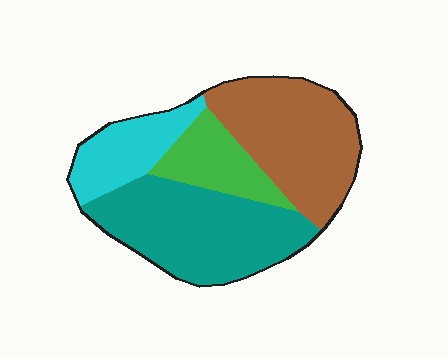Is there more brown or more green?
Brown.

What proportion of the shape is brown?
Brown takes up about one third (1/3) of the shape.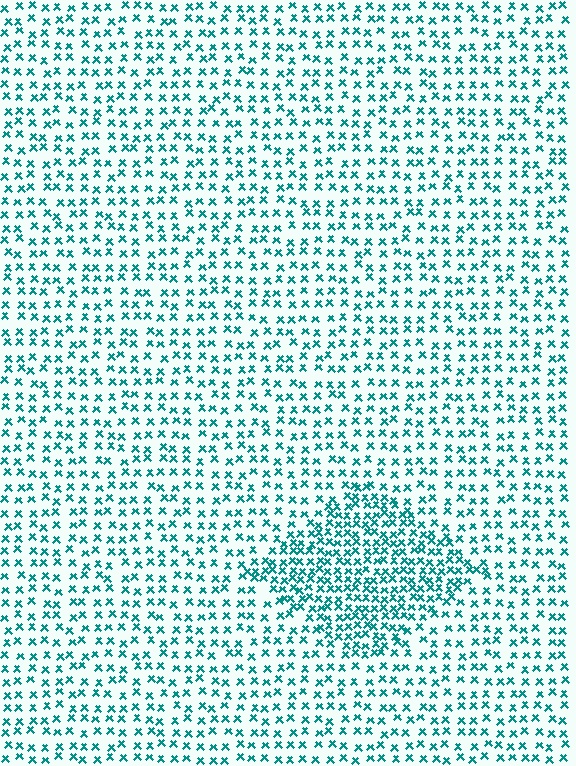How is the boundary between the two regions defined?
The boundary is defined by a change in element density (approximately 2.0x ratio). All elements are the same color, size, and shape.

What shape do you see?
I see a diamond.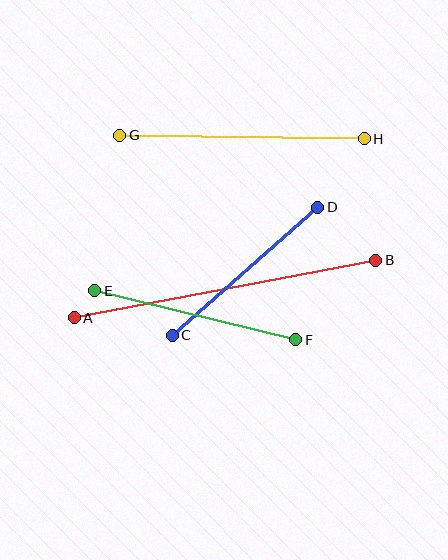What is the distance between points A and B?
The distance is approximately 307 pixels.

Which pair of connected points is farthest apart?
Points A and B are farthest apart.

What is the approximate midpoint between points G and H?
The midpoint is at approximately (242, 137) pixels.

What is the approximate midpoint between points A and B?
The midpoint is at approximately (225, 289) pixels.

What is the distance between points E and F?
The distance is approximately 207 pixels.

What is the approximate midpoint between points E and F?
The midpoint is at approximately (195, 315) pixels.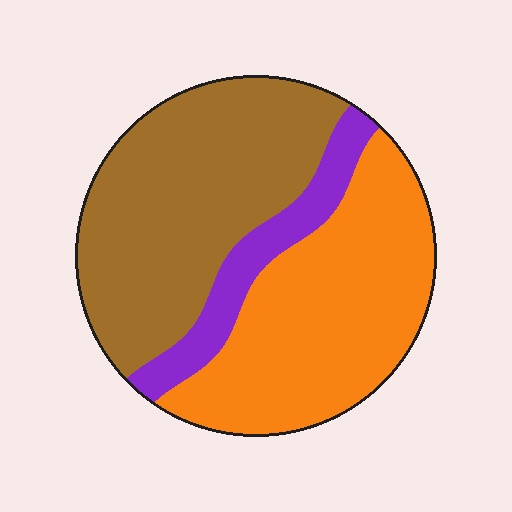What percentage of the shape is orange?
Orange covers about 40% of the shape.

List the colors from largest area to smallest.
From largest to smallest: brown, orange, purple.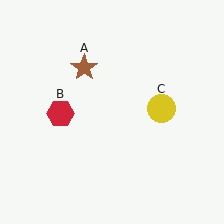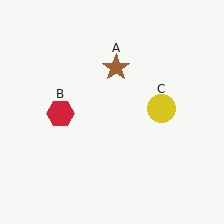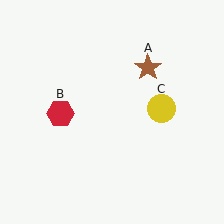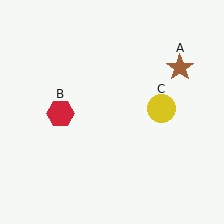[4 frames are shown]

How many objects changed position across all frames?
1 object changed position: brown star (object A).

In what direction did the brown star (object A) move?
The brown star (object A) moved right.